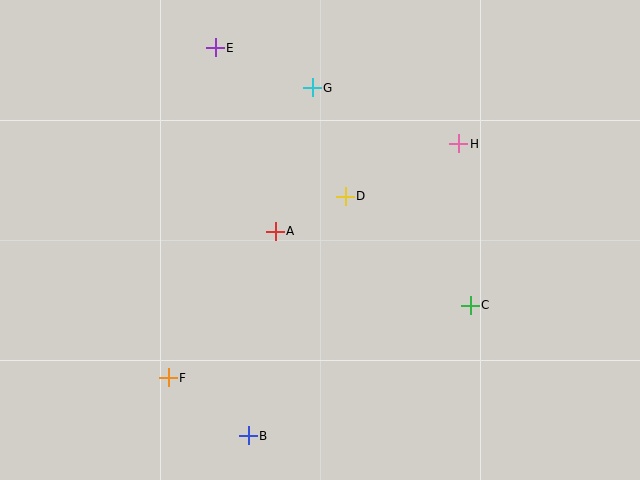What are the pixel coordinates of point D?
Point D is at (345, 196).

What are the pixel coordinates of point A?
Point A is at (275, 231).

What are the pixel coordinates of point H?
Point H is at (459, 144).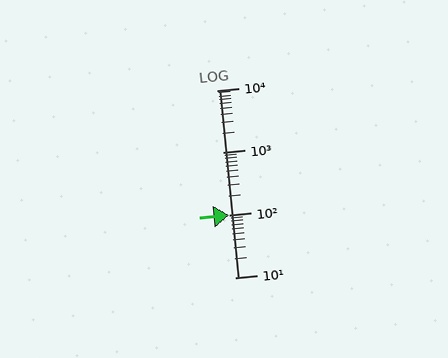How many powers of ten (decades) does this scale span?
The scale spans 3 decades, from 10 to 10000.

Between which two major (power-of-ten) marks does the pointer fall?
The pointer is between 100 and 1000.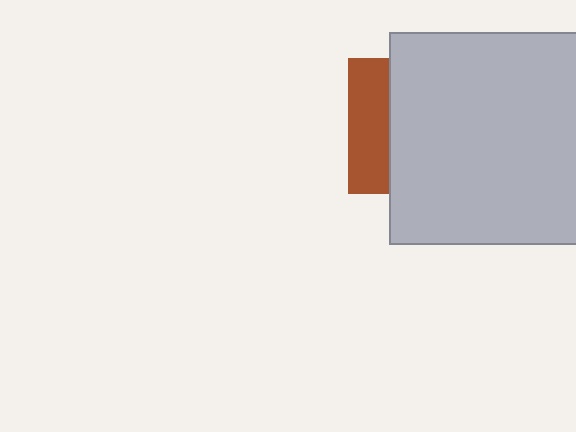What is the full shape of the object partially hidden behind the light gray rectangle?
The partially hidden object is a brown square.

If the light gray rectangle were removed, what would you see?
You would see the complete brown square.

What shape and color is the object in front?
The object in front is a light gray rectangle.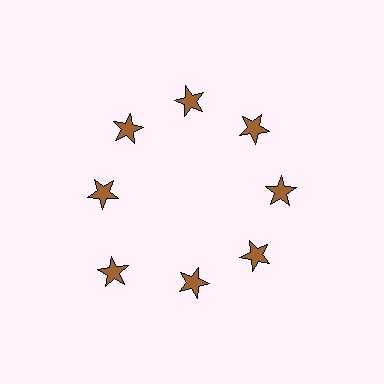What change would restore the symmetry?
The symmetry would be restored by moving it inward, back onto the ring so that all 8 stars sit at equal angles and equal distance from the center.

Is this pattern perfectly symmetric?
No. The 8 brown stars are arranged in a ring, but one element near the 8 o'clock position is pushed outward from the center, breaking the 8-fold rotational symmetry.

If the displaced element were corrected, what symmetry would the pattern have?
It would have 8-fold rotational symmetry — the pattern would map onto itself every 45 degrees.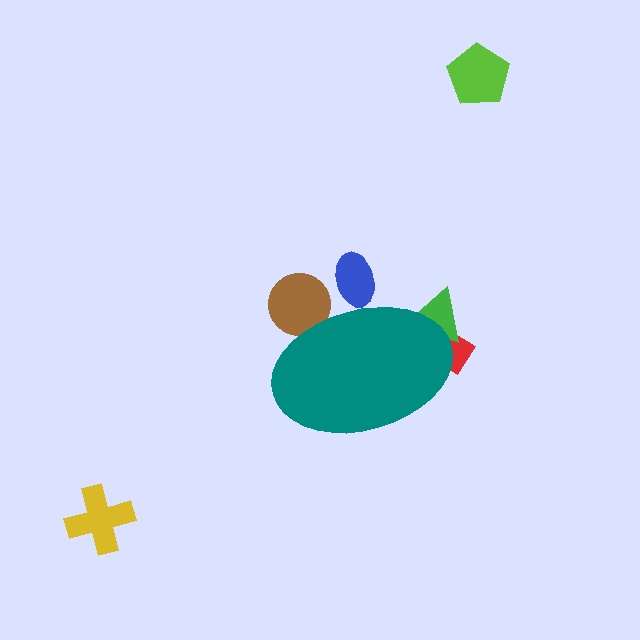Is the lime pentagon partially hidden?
No, the lime pentagon is fully visible.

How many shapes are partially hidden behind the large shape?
4 shapes are partially hidden.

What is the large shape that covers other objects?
A teal ellipse.